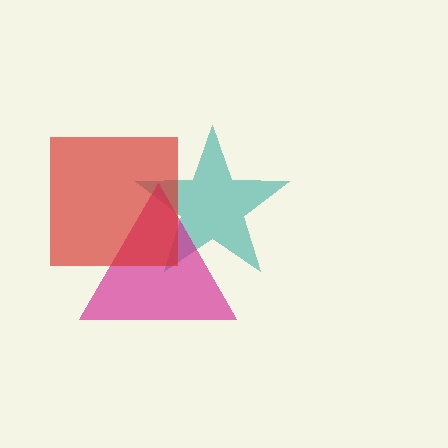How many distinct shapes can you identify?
There are 3 distinct shapes: a teal star, a magenta triangle, a red square.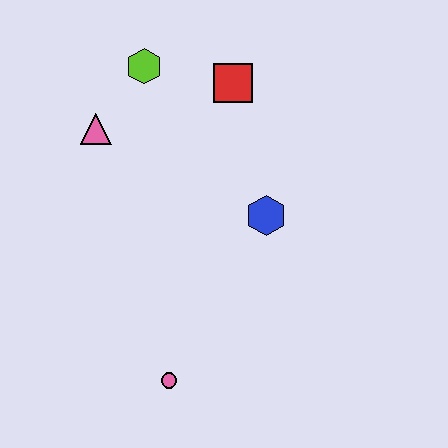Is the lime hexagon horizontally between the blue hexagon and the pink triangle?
Yes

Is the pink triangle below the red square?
Yes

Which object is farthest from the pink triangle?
The pink circle is farthest from the pink triangle.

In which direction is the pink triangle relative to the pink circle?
The pink triangle is above the pink circle.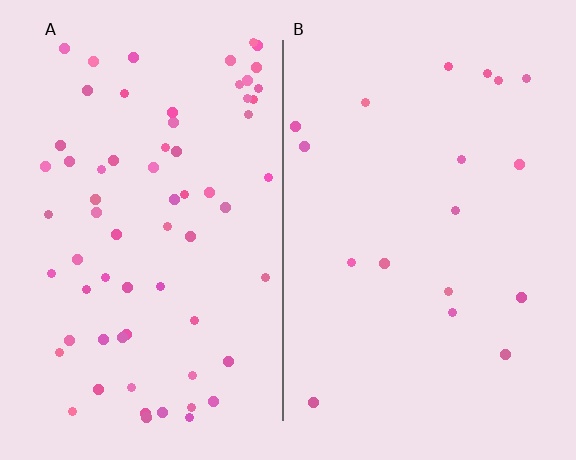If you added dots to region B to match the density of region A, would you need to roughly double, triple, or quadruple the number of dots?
Approximately quadruple.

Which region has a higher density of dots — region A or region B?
A (the left).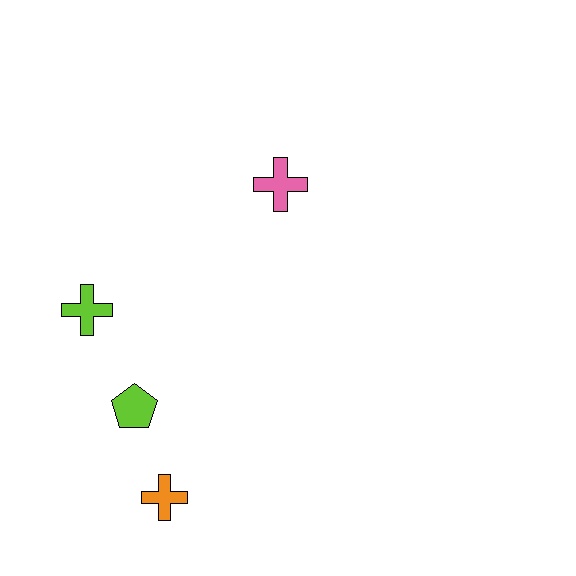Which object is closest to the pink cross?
The lime cross is closest to the pink cross.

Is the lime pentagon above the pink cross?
No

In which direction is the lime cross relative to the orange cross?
The lime cross is above the orange cross.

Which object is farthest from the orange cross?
The pink cross is farthest from the orange cross.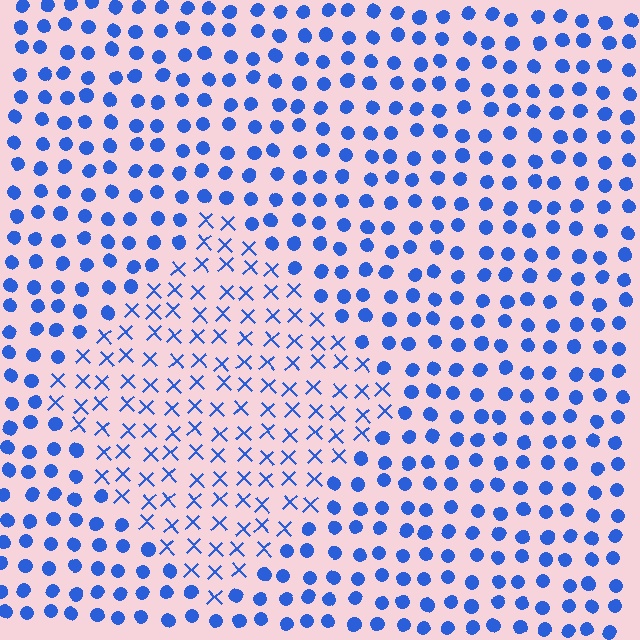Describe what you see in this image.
The image is filled with small blue elements arranged in a uniform grid. A diamond-shaped region contains X marks, while the surrounding area contains circles. The boundary is defined purely by the change in element shape.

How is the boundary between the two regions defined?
The boundary is defined by a change in element shape: X marks inside vs. circles outside. All elements share the same color and spacing.